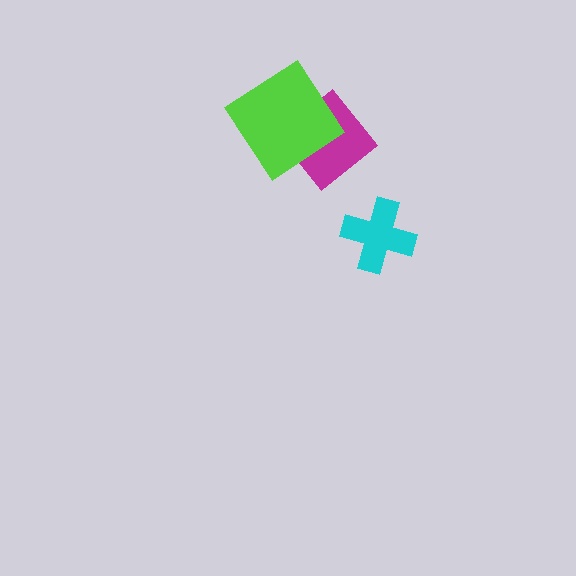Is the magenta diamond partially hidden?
Yes, it is partially covered by another shape.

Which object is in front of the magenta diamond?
The lime diamond is in front of the magenta diamond.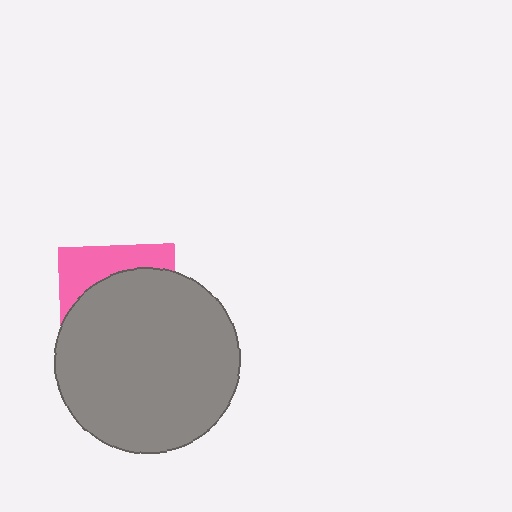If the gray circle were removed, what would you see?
You would see the complete pink square.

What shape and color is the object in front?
The object in front is a gray circle.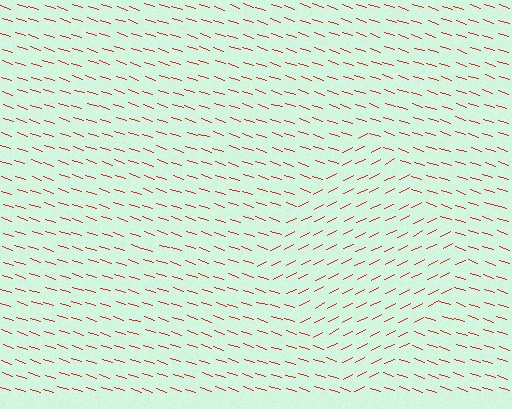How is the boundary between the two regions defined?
The boundary is defined purely by a change in line orientation (approximately 45 degrees difference). All lines are the same color and thickness.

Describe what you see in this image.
The image is filled with small red line segments. A diamond region in the image has lines oriented differently from the surrounding lines, creating a visible texture boundary.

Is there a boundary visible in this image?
Yes, there is a texture boundary formed by a change in line orientation.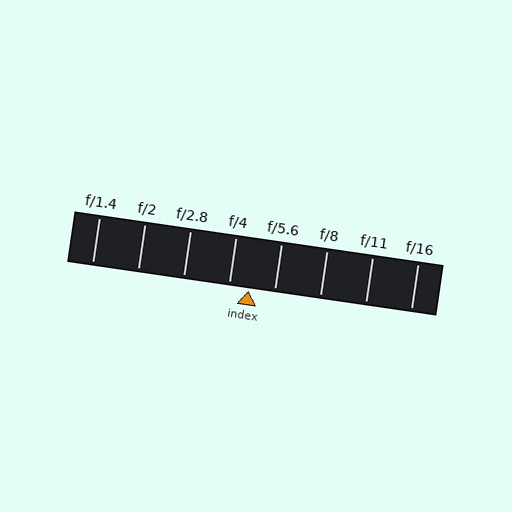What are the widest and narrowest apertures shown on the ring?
The widest aperture shown is f/1.4 and the narrowest is f/16.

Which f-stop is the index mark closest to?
The index mark is closest to f/4.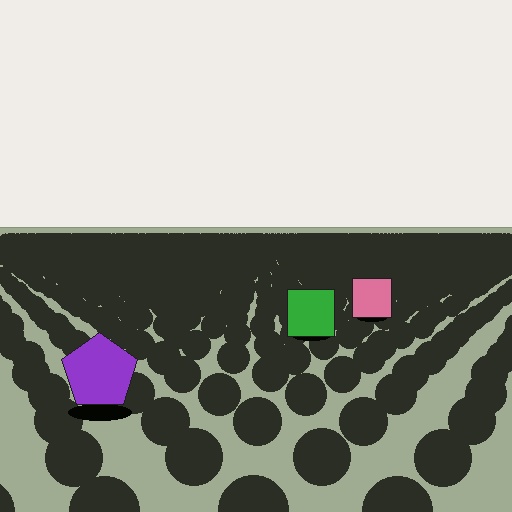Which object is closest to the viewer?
The purple pentagon is closest. The texture marks near it are larger and more spread out.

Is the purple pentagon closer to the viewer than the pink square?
Yes. The purple pentagon is closer — you can tell from the texture gradient: the ground texture is coarser near it.